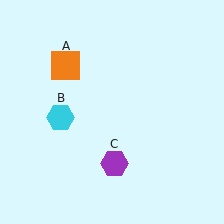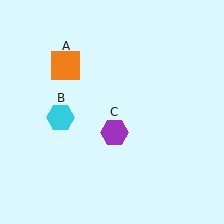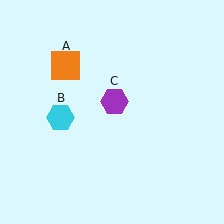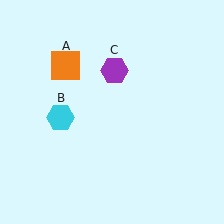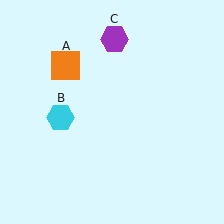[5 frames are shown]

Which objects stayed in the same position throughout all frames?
Orange square (object A) and cyan hexagon (object B) remained stationary.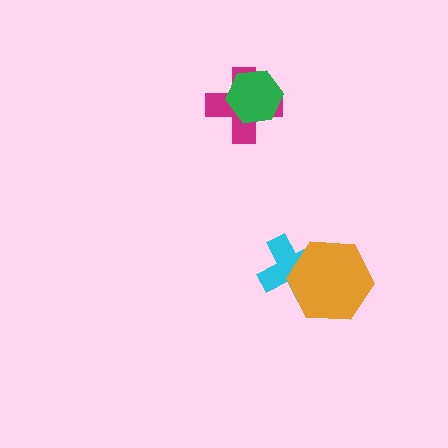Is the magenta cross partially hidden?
Yes, it is partially covered by another shape.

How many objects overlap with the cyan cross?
1 object overlaps with the cyan cross.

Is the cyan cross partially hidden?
Yes, it is partially covered by another shape.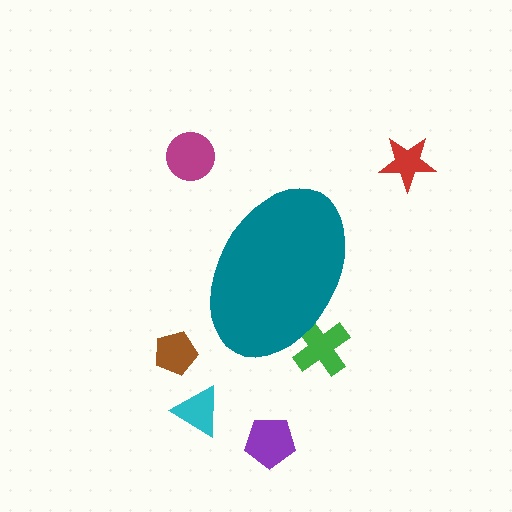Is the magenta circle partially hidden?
No, the magenta circle is fully visible.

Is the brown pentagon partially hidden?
No, the brown pentagon is fully visible.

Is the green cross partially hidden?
Yes, the green cross is partially hidden behind the teal ellipse.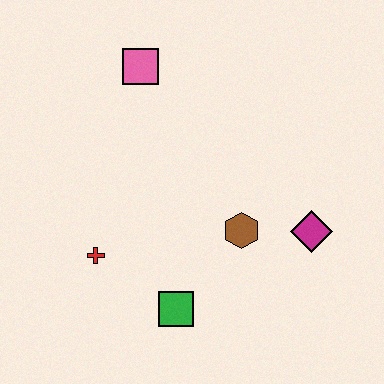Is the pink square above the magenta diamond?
Yes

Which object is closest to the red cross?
The green square is closest to the red cross.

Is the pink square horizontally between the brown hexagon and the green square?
No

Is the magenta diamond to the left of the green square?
No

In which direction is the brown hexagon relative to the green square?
The brown hexagon is above the green square.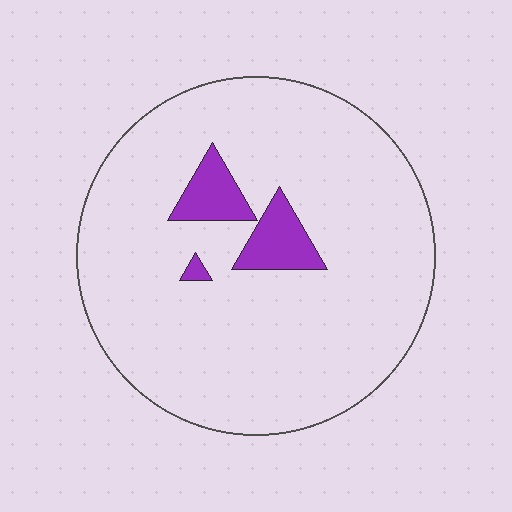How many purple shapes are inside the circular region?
3.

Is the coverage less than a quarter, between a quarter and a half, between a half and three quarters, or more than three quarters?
Less than a quarter.